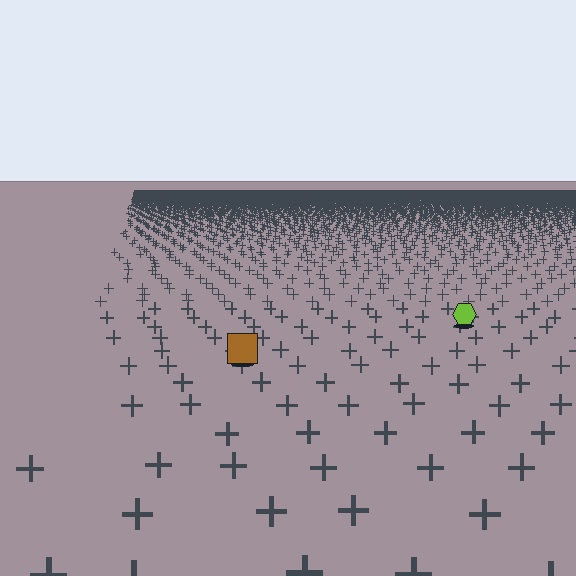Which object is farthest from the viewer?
The lime hexagon is farthest from the viewer. It appears smaller and the ground texture around it is denser.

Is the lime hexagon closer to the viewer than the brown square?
No. The brown square is closer — you can tell from the texture gradient: the ground texture is coarser near it.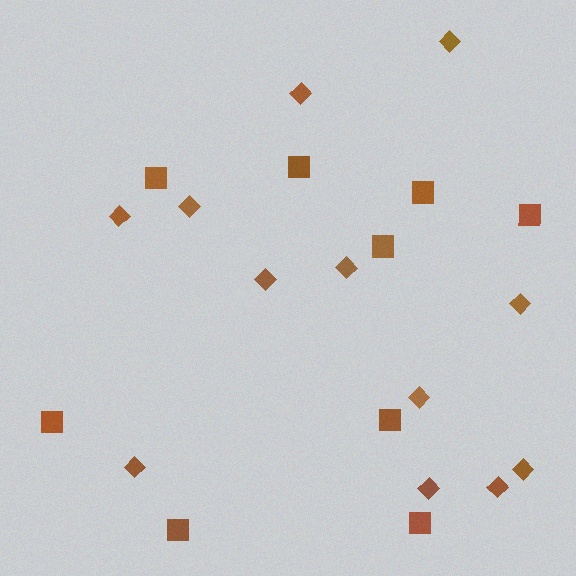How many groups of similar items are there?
There are 2 groups: one group of diamonds (12) and one group of squares (9).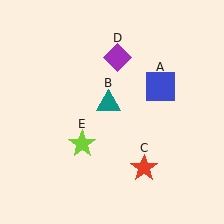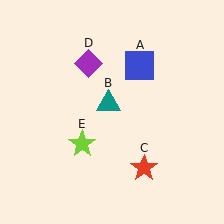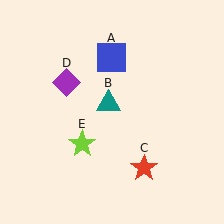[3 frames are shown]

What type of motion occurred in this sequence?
The blue square (object A), purple diamond (object D) rotated counterclockwise around the center of the scene.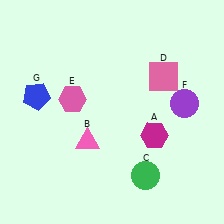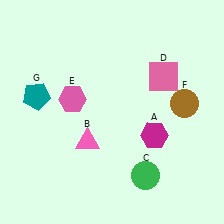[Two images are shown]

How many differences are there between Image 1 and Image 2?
There are 2 differences between the two images.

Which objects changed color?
F changed from purple to brown. G changed from blue to teal.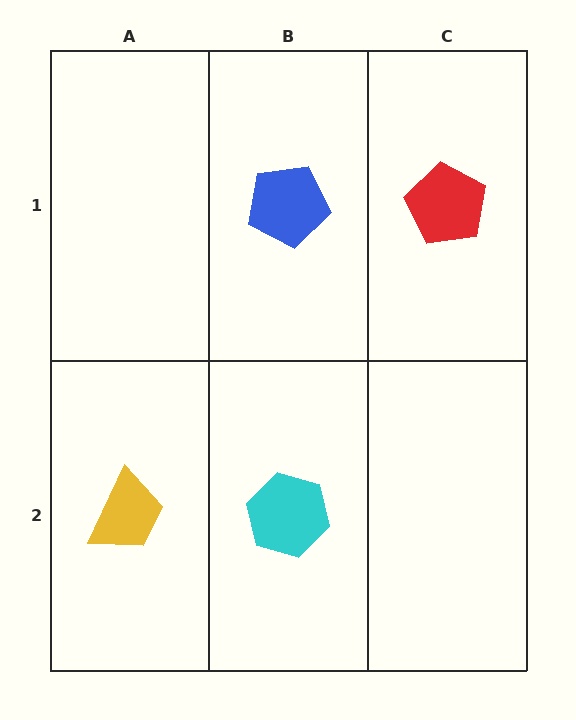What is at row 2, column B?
A cyan hexagon.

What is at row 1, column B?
A blue pentagon.